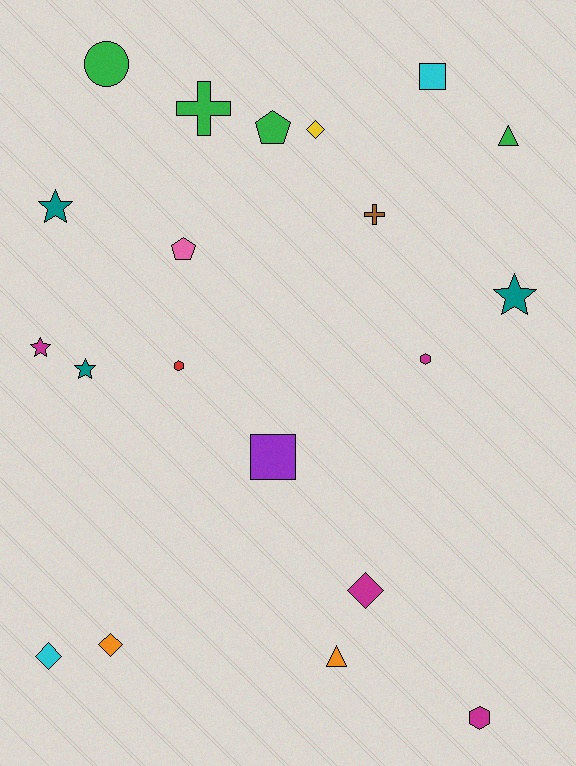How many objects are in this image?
There are 20 objects.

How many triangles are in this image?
There are 2 triangles.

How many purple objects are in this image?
There is 1 purple object.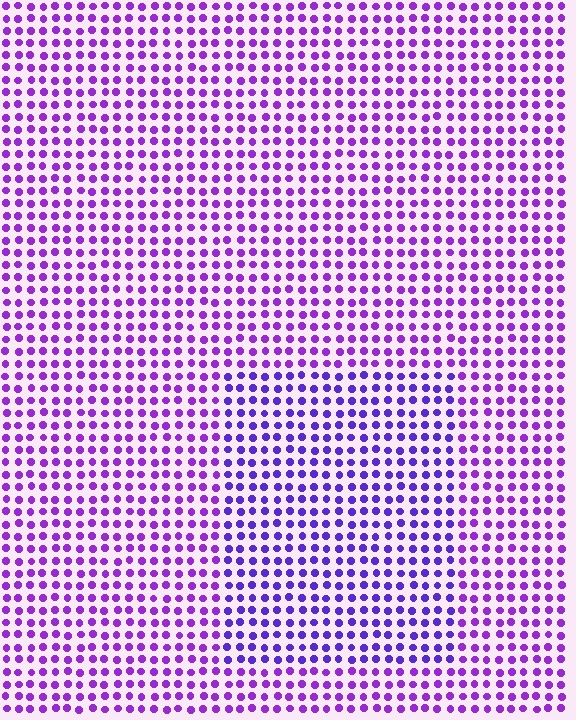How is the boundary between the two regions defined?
The boundary is defined purely by a slight shift in hue (about 23 degrees). Spacing, size, and orientation are identical on both sides.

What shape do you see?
I see a rectangle.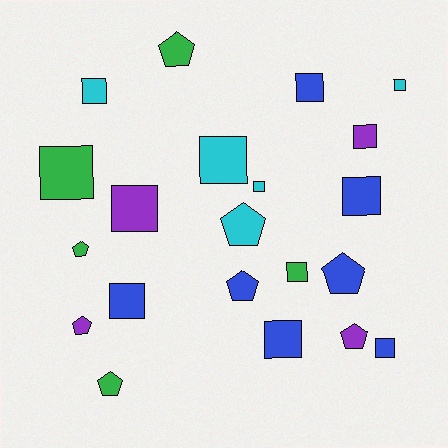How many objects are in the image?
There are 21 objects.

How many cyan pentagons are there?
There is 1 cyan pentagon.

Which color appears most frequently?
Blue, with 7 objects.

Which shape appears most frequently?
Square, with 13 objects.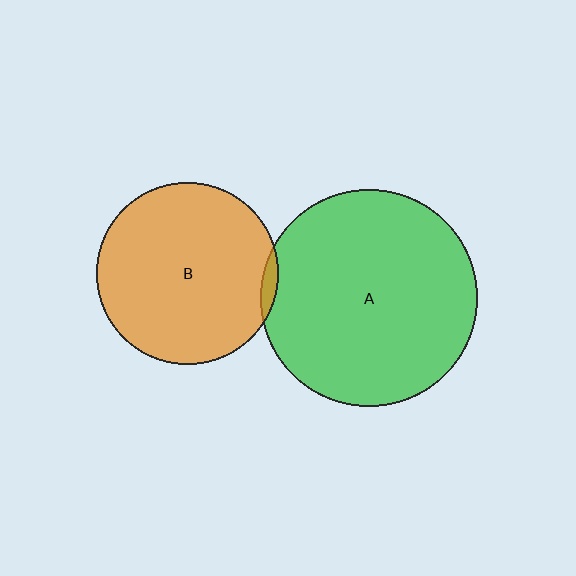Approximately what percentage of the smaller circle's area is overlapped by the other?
Approximately 5%.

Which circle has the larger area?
Circle A (green).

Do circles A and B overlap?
Yes.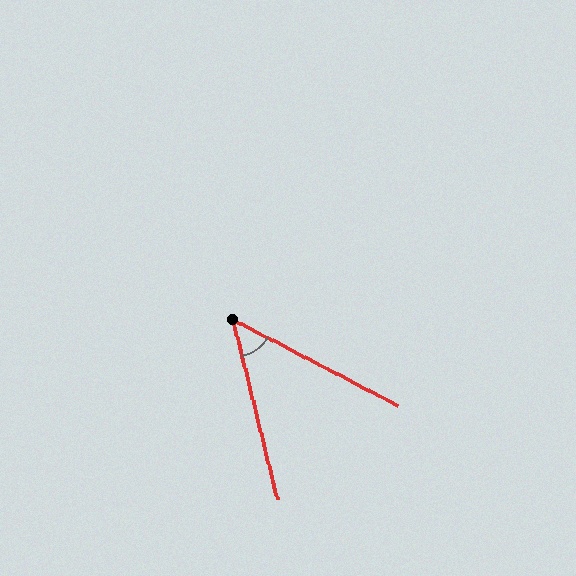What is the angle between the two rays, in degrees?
Approximately 49 degrees.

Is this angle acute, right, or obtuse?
It is acute.